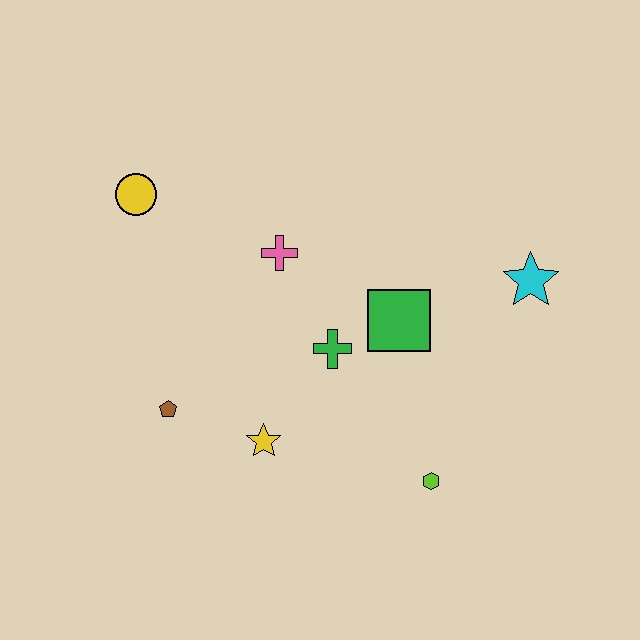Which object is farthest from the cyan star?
The yellow circle is farthest from the cyan star.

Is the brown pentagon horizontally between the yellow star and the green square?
No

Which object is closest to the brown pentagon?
The yellow star is closest to the brown pentagon.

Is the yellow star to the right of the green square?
No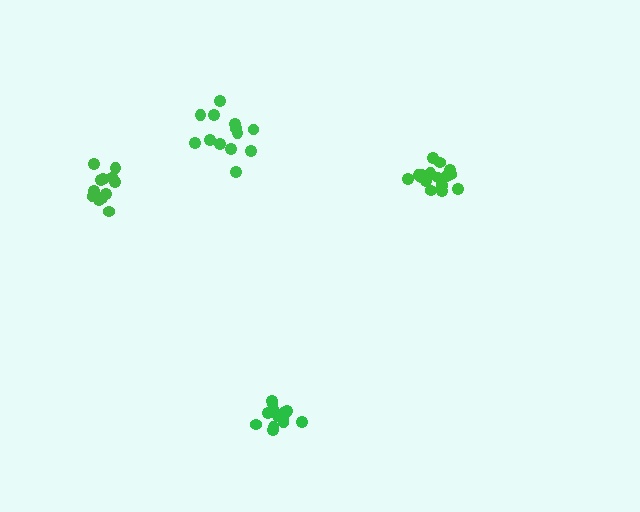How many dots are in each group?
Group 1: 16 dots, Group 2: 14 dots, Group 3: 12 dots, Group 4: 13 dots (55 total).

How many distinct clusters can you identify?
There are 4 distinct clusters.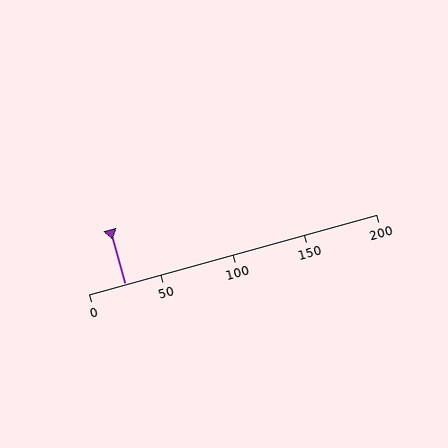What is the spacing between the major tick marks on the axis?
The major ticks are spaced 50 apart.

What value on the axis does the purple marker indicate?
The marker indicates approximately 25.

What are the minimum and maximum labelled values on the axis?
The axis runs from 0 to 200.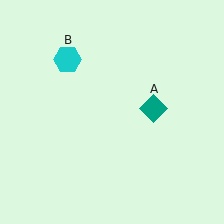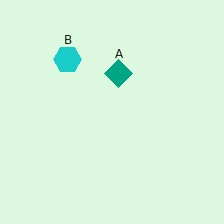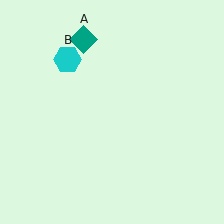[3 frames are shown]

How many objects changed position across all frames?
1 object changed position: teal diamond (object A).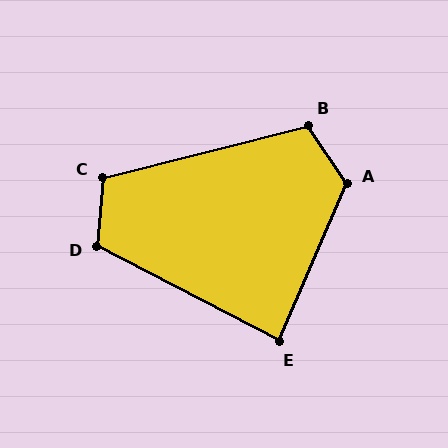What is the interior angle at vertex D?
Approximately 112 degrees (obtuse).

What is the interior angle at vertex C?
Approximately 110 degrees (obtuse).